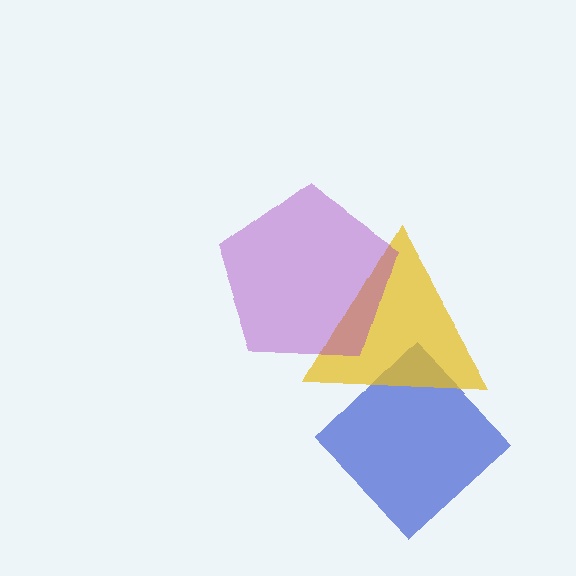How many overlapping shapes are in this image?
There are 3 overlapping shapes in the image.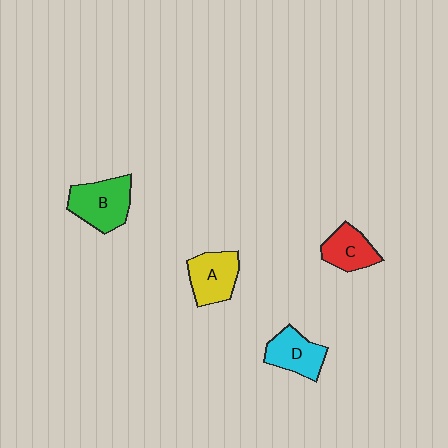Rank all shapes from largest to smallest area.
From largest to smallest: B (green), A (yellow), D (cyan), C (red).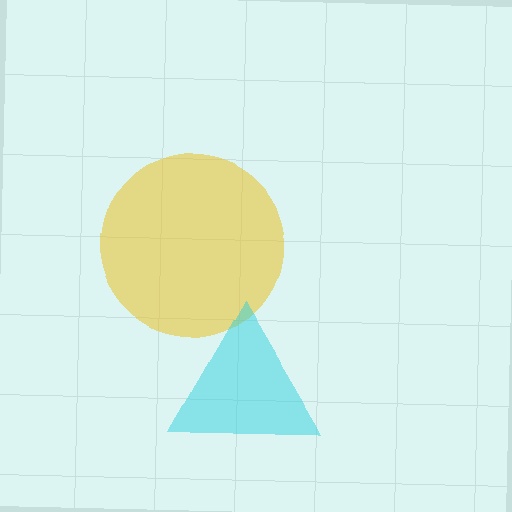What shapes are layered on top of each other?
The layered shapes are: a yellow circle, a cyan triangle.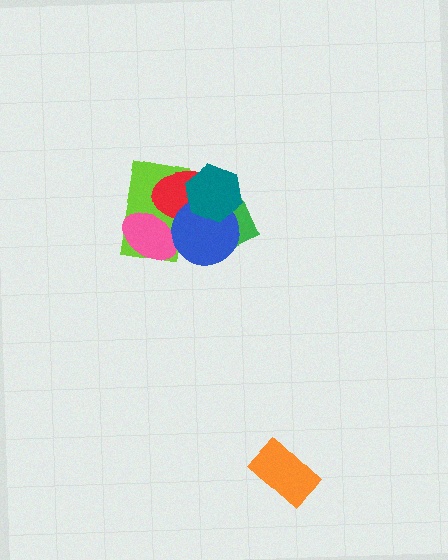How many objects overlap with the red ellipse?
5 objects overlap with the red ellipse.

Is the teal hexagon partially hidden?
No, no other shape covers it.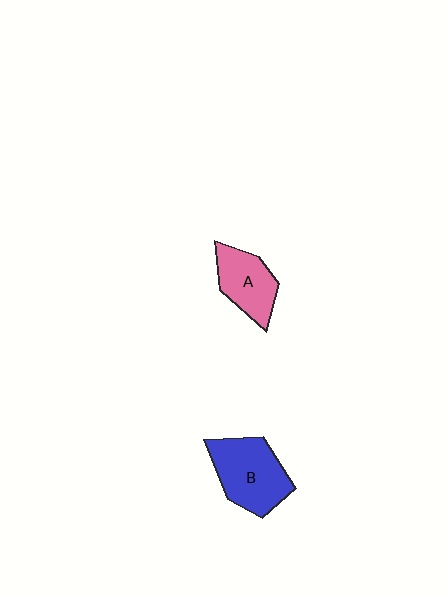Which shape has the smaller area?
Shape A (pink).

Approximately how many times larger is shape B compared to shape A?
Approximately 1.4 times.